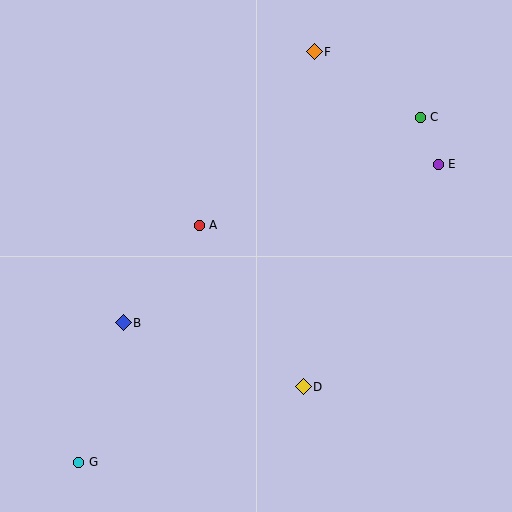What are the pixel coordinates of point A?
Point A is at (199, 225).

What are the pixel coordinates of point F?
Point F is at (314, 52).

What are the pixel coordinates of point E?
Point E is at (438, 164).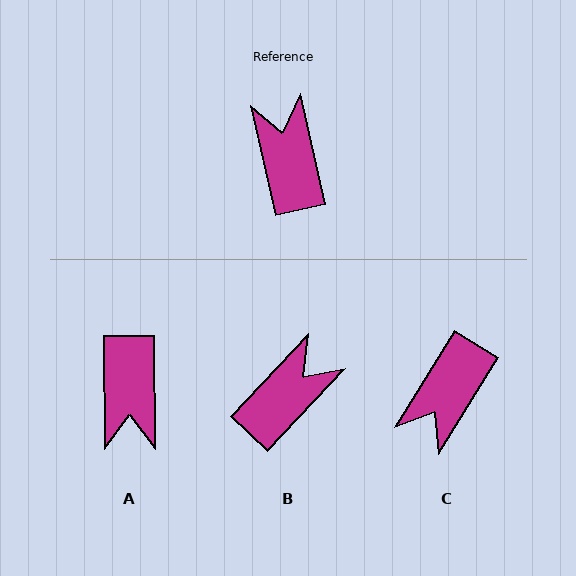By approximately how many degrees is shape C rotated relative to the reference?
Approximately 135 degrees counter-clockwise.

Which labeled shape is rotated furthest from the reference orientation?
A, about 167 degrees away.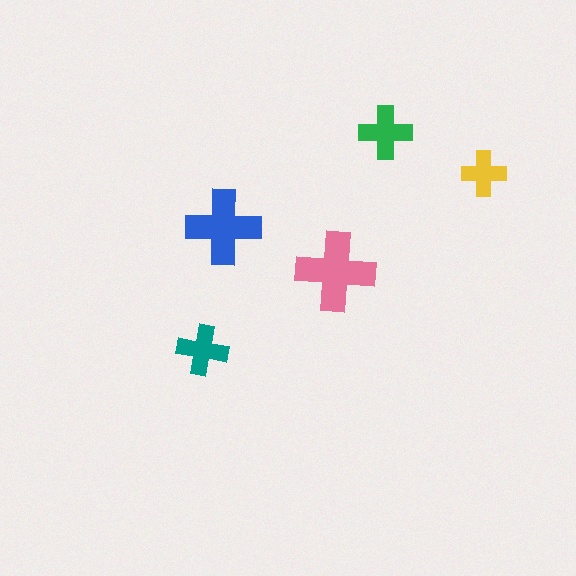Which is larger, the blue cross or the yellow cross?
The blue one.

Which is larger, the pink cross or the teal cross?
The pink one.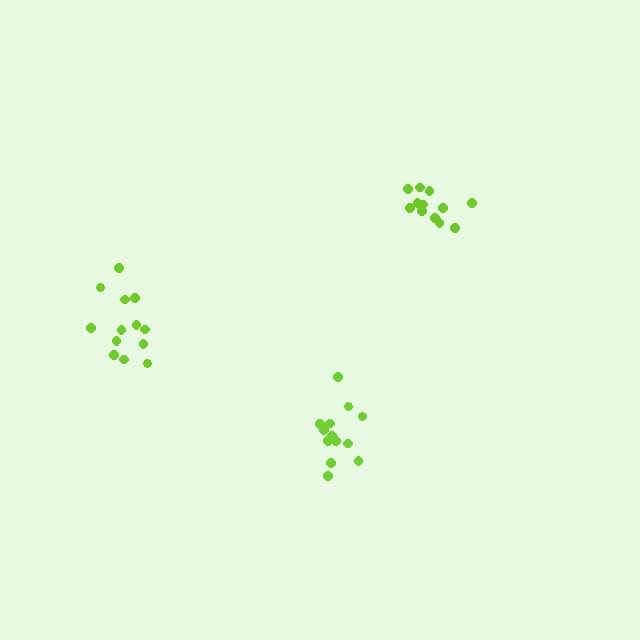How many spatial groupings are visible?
There are 3 spatial groupings.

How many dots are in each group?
Group 1: 13 dots, Group 2: 13 dots, Group 3: 12 dots (38 total).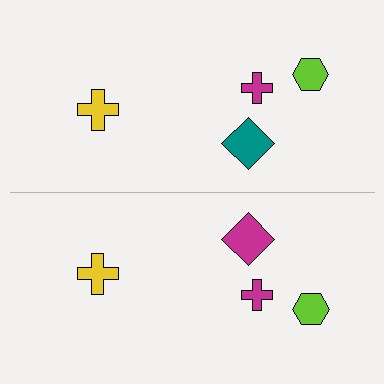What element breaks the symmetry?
The magenta diamond on the bottom side breaks the symmetry — its mirror counterpart is teal.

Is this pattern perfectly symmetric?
No, the pattern is not perfectly symmetric. The magenta diamond on the bottom side breaks the symmetry — its mirror counterpart is teal.